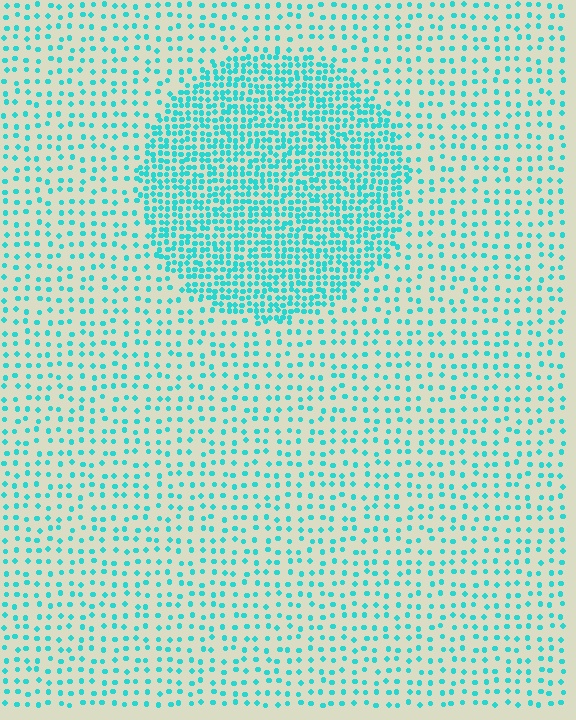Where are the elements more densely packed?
The elements are more densely packed inside the circle boundary.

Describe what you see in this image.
The image contains small cyan elements arranged at two different densities. A circle-shaped region is visible where the elements are more densely packed than the surrounding area.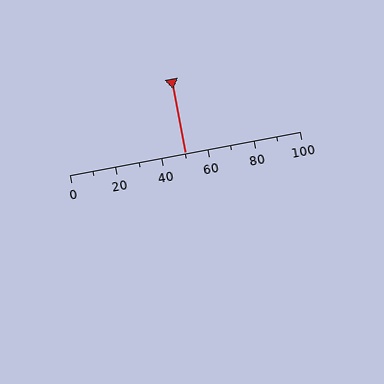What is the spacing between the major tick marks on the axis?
The major ticks are spaced 20 apart.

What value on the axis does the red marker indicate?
The marker indicates approximately 50.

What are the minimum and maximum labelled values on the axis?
The axis runs from 0 to 100.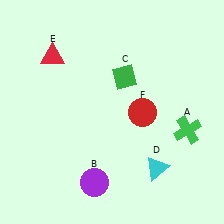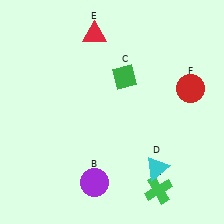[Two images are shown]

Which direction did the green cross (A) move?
The green cross (A) moved down.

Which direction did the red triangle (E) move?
The red triangle (E) moved right.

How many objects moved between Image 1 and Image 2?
3 objects moved between the two images.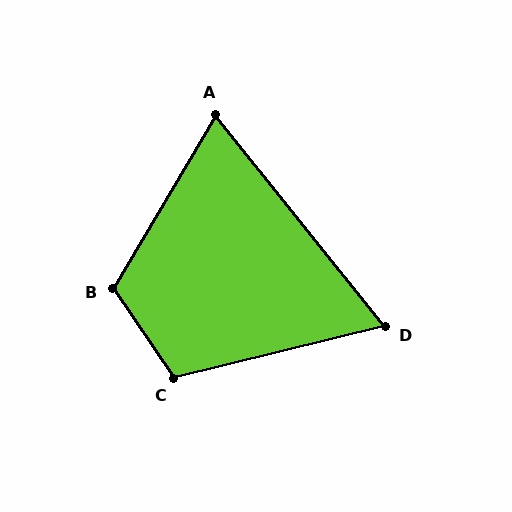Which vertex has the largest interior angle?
B, at approximately 115 degrees.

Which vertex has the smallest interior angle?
D, at approximately 65 degrees.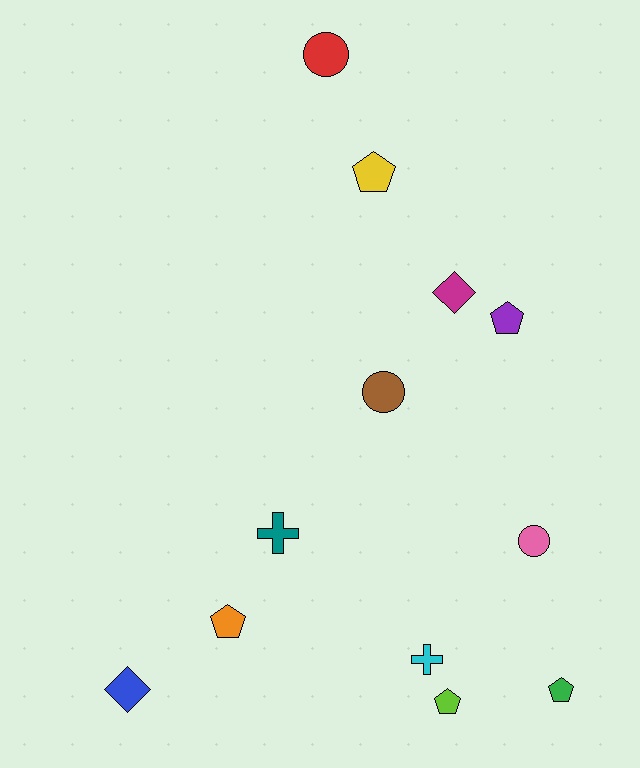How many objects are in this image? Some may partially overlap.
There are 12 objects.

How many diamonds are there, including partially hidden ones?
There are 2 diamonds.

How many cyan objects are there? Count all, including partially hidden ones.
There is 1 cyan object.